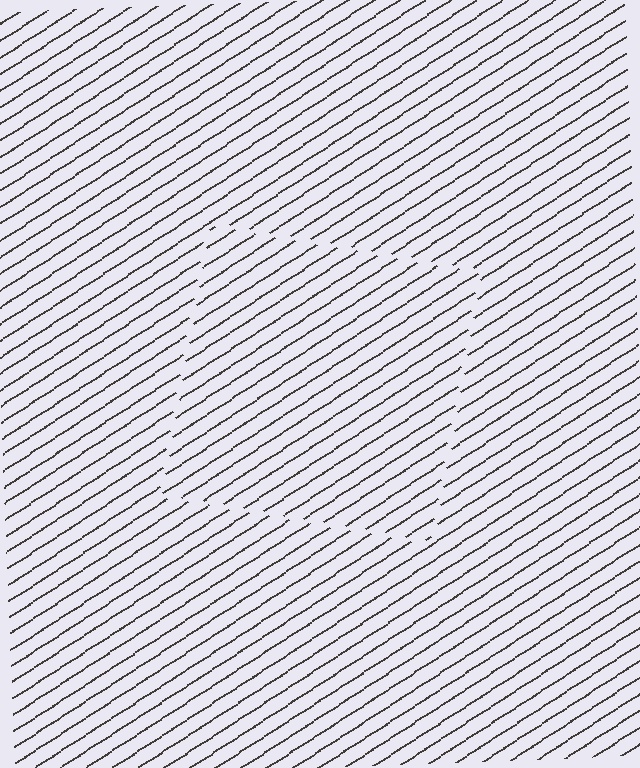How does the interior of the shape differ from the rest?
The interior of the shape contains the same grating, shifted by half a period — the contour is defined by the phase discontinuity where line-ends from the inner and outer gratings abut.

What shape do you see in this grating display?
An illusory square. The interior of the shape contains the same grating, shifted by half a period — the contour is defined by the phase discontinuity where line-ends from the inner and outer gratings abut.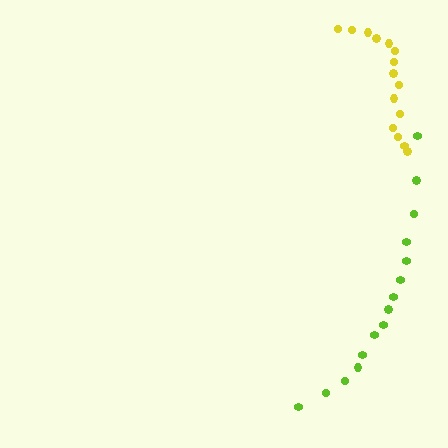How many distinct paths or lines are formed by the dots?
There are 2 distinct paths.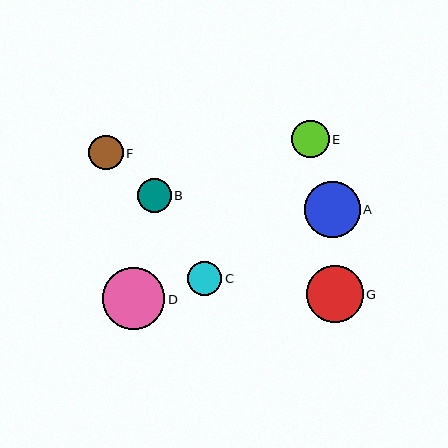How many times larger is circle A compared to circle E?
Circle A is approximately 1.5 times the size of circle E.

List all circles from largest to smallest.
From largest to smallest: D, G, A, E, F, C, B.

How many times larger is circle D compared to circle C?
Circle D is approximately 1.8 times the size of circle C.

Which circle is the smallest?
Circle B is the smallest with a size of approximately 34 pixels.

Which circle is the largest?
Circle D is the largest with a size of approximately 62 pixels.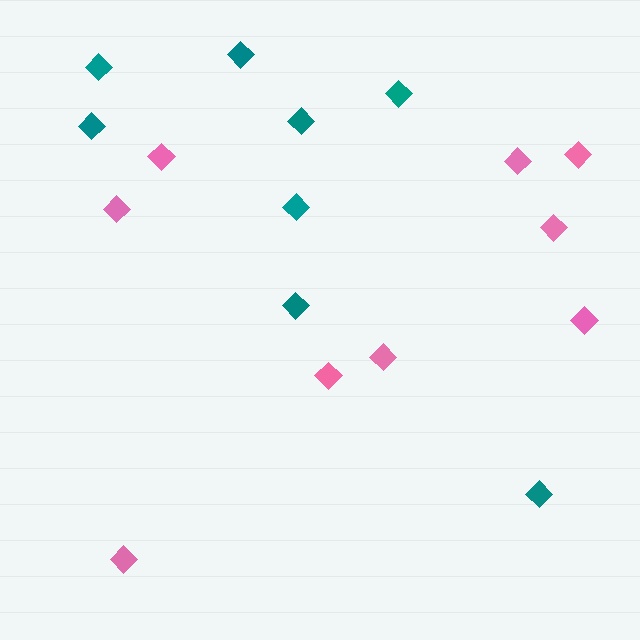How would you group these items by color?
There are 2 groups: one group of pink diamonds (9) and one group of teal diamonds (8).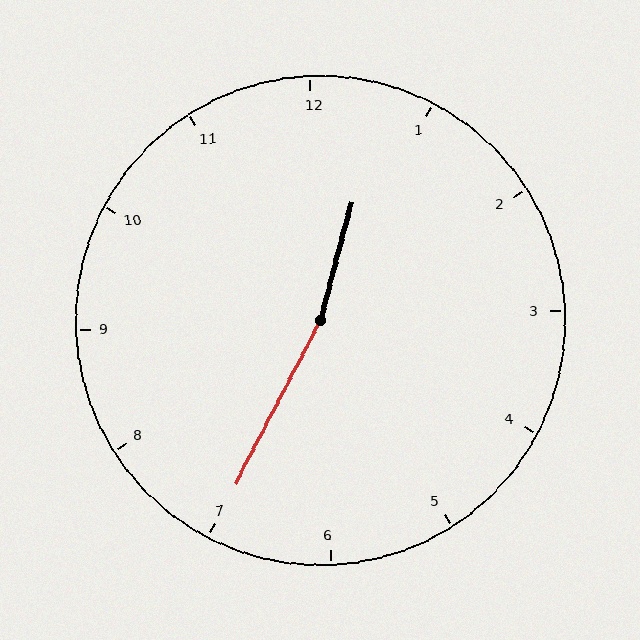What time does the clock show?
12:35.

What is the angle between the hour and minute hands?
Approximately 168 degrees.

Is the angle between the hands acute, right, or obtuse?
It is obtuse.